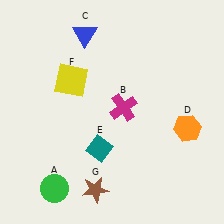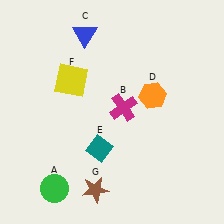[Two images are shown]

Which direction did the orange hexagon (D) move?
The orange hexagon (D) moved left.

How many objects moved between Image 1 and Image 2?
1 object moved between the two images.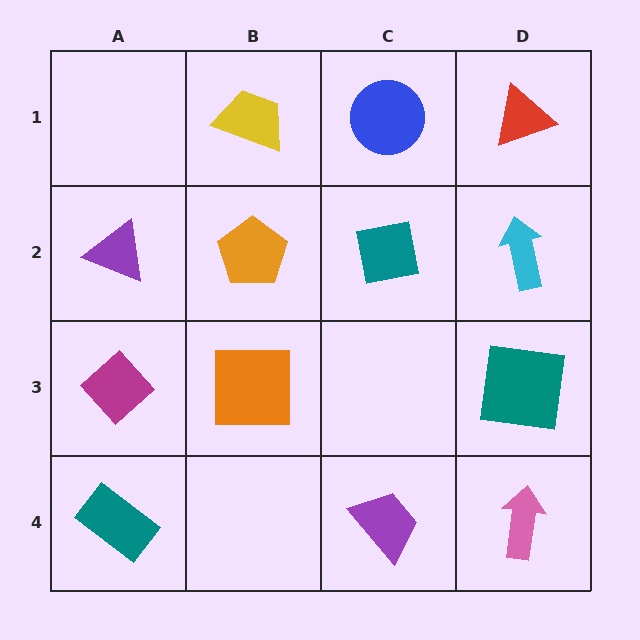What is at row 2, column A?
A purple triangle.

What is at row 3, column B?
An orange square.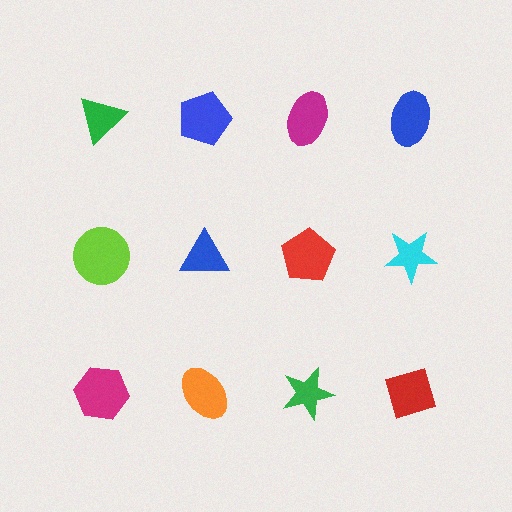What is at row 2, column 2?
A blue triangle.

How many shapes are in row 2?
4 shapes.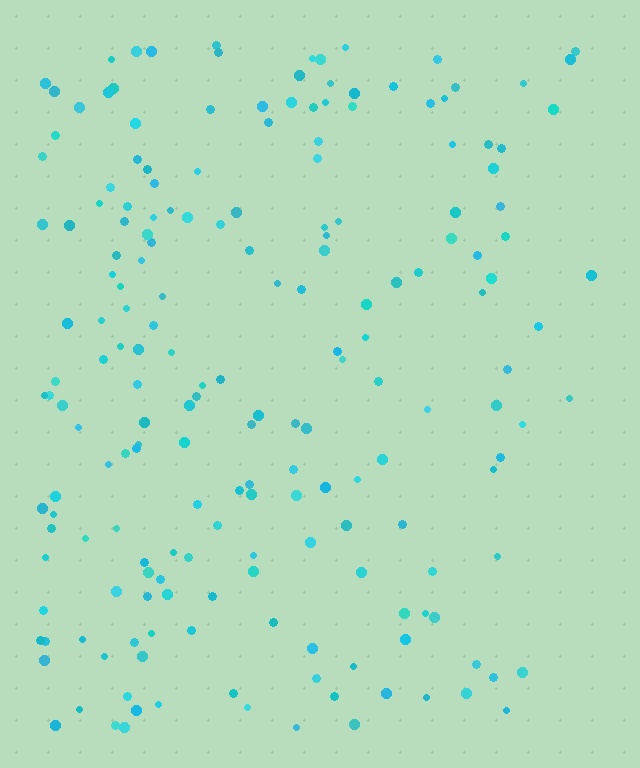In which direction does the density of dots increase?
From right to left, with the left side densest.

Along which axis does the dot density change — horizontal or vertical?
Horizontal.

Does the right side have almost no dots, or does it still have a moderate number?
Still a moderate number, just noticeably fewer than the left.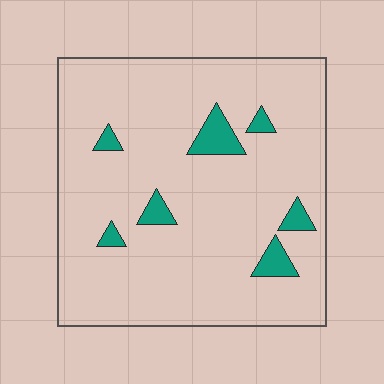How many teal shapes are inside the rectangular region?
7.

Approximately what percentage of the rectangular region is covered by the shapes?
Approximately 10%.